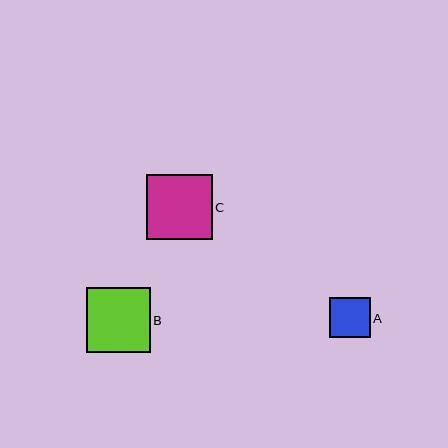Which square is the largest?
Square C is the largest with a size of approximately 66 pixels.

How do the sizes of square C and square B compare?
Square C and square B are approximately the same size.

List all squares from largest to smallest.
From largest to smallest: C, B, A.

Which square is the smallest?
Square A is the smallest with a size of approximately 40 pixels.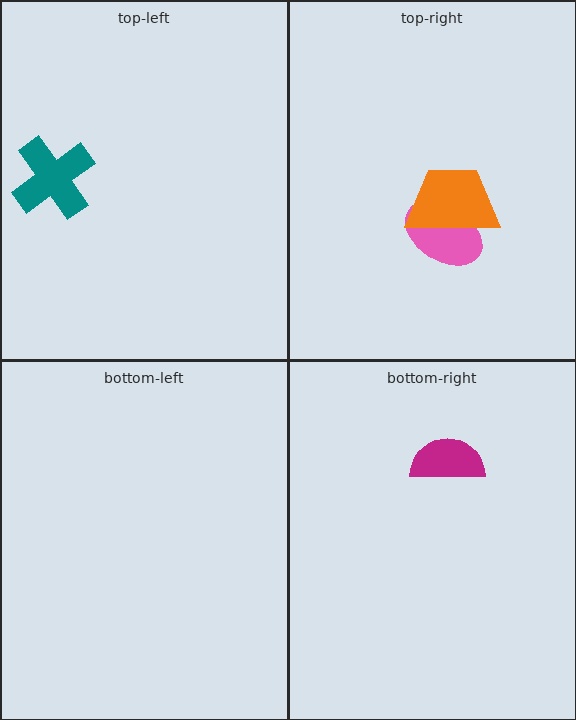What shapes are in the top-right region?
The pink ellipse, the orange trapezoid.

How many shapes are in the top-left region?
1.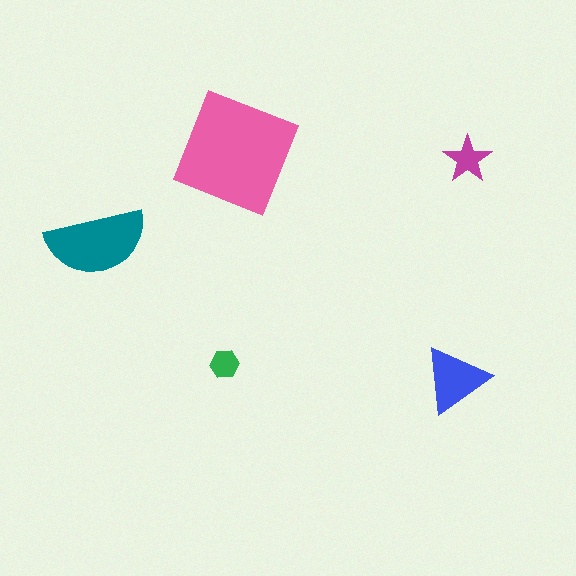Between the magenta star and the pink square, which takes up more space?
The pink square.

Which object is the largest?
The pink square.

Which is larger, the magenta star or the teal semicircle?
The teal semicircle.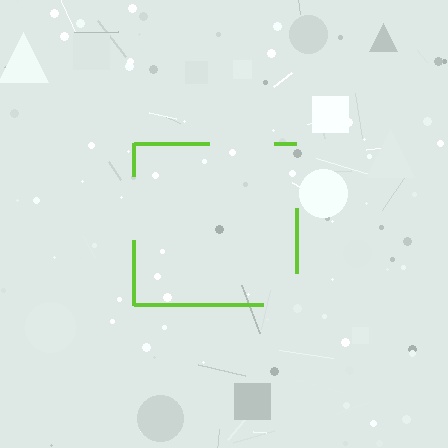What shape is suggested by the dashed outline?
The dashed outline suggests a square.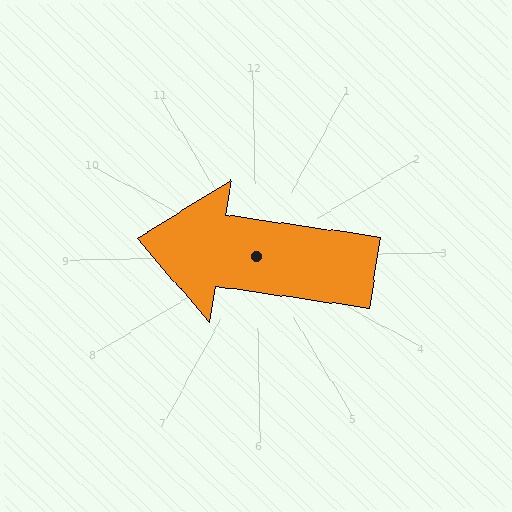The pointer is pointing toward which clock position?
Roughly 9 o'clock.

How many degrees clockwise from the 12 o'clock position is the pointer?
Approximately 279 degrees.